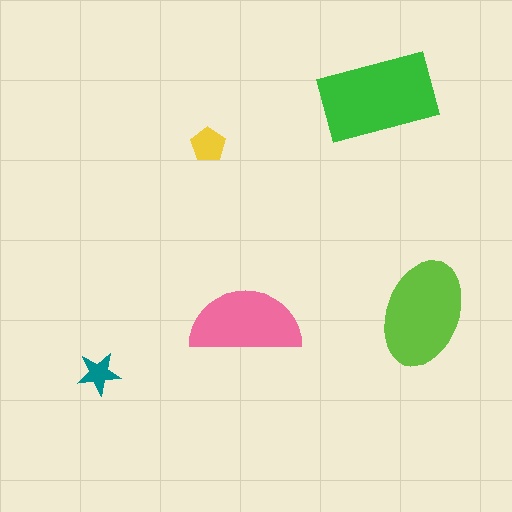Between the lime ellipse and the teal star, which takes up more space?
The lime ellipse.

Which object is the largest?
The green rectangle.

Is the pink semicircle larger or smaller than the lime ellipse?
Smaller.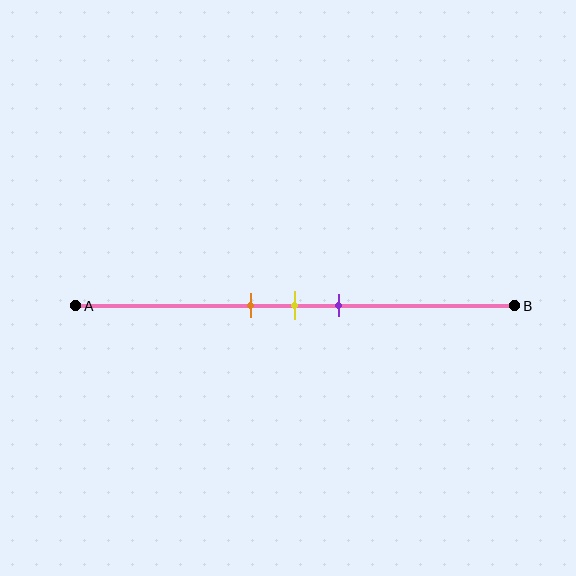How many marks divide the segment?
There are 3 marks dividing the segment.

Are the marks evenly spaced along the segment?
Yes, the marks are approximately evenly spaced.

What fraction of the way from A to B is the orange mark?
The orange mark is approximately 40% (0.4) of the way from A to B.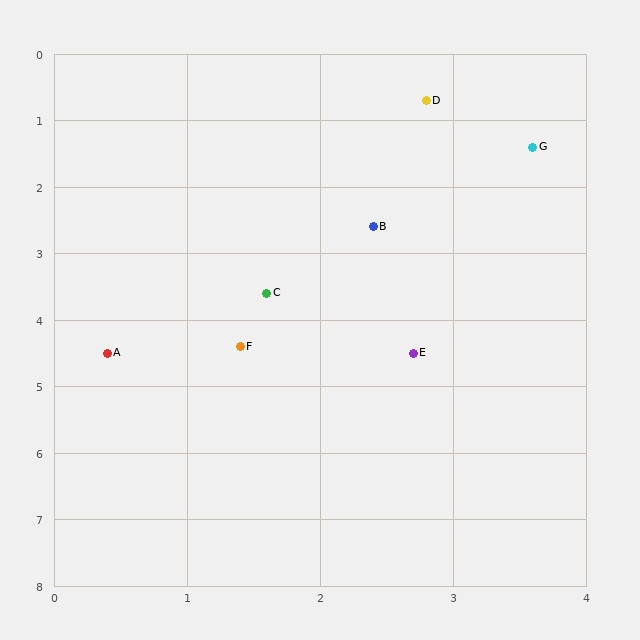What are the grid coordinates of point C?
Point C is at approximately (1.6, 3.6).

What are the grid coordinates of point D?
Point D is at approximately (2.8, 0.7).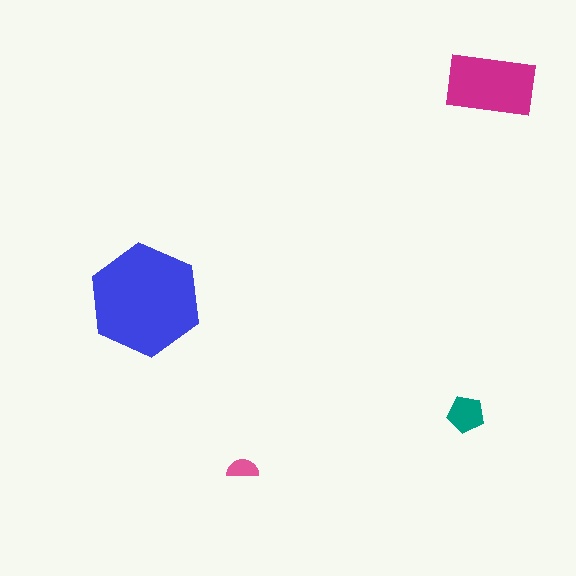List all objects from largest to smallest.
The blue hexagon, the magenta rectangle, the teal pentagon, the pink semicircle.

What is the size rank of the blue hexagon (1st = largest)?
1st.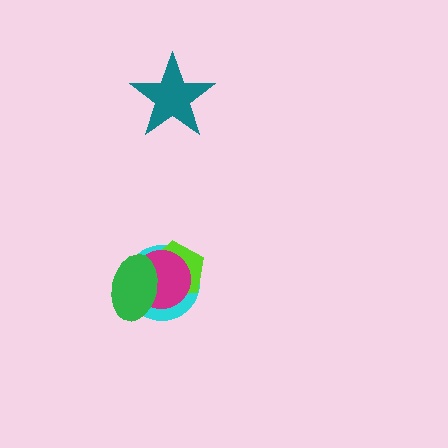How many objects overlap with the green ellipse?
3 objects overlap with the green ellipse.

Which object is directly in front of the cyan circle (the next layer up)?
The lime pentagon is directly in front of the cyan circle.